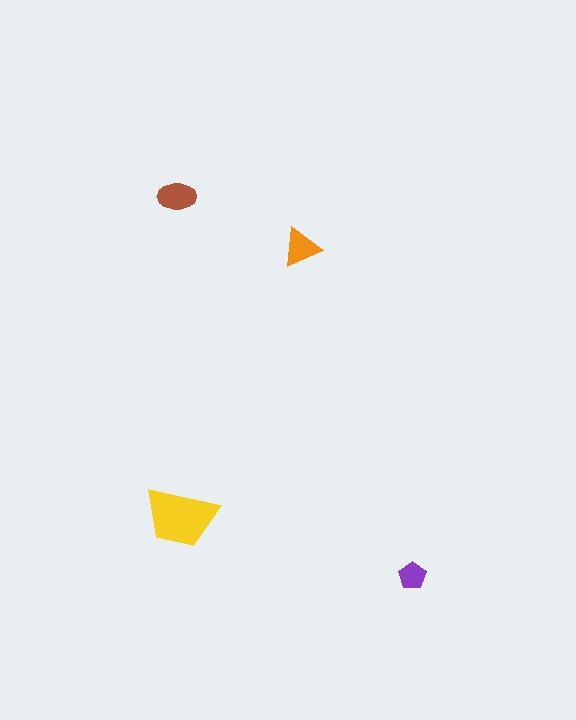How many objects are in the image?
There are 4 objects in the image.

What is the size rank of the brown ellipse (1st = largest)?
2nd.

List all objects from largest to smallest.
The yellow trapezoid, the brown ellipse, the orange triangle, the purple pentagon.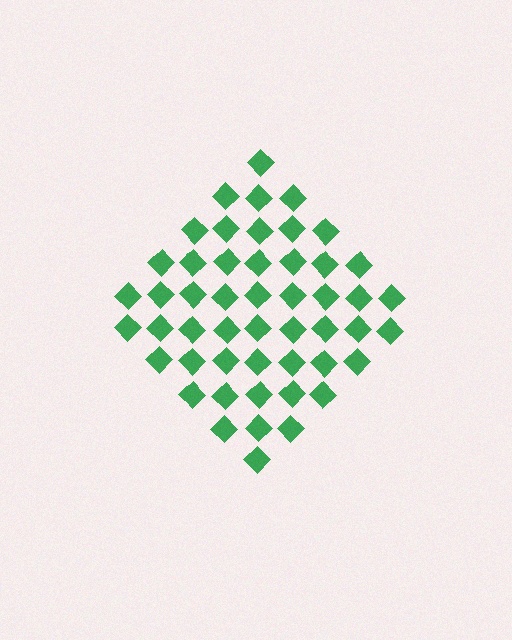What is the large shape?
The large shape is a diamond.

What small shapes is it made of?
It is made of small diamonds.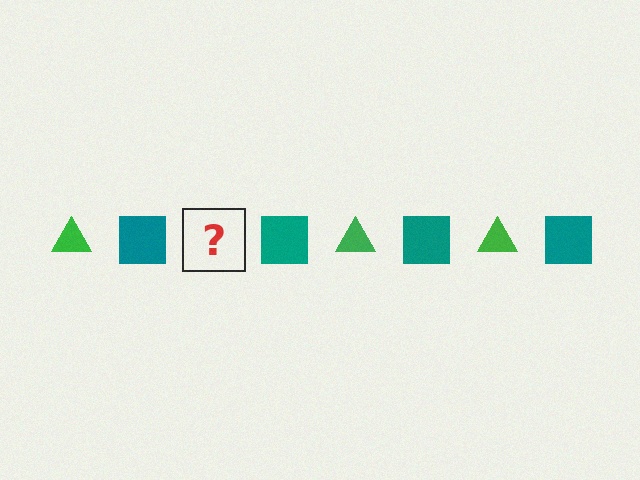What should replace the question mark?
The question mark should be replaced with a green triangle.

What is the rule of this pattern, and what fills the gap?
The rule is that the pattern alternates between green triangle and teal square. The gap should be filled with a green triangle.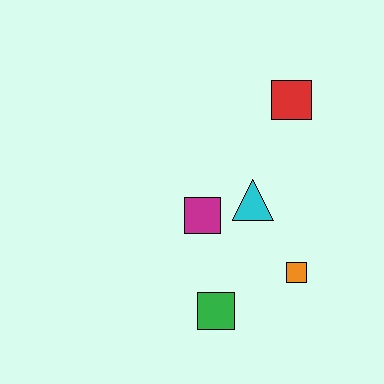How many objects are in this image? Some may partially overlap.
There are 5 objects.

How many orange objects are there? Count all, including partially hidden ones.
There is 1 orange object.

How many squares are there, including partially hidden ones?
There are 4 squares.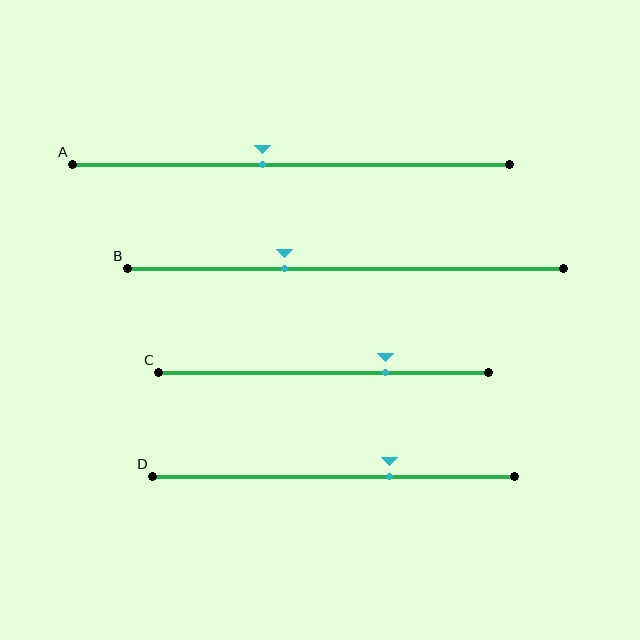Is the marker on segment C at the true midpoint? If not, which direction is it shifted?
No, the marker on segment C is shifted to the right by about 19% of the segment length.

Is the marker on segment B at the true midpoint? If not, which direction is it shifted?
No, the marker on segment B is shifted to the left by about 14% of the segment length.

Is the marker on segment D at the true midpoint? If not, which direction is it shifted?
No, the marker on segment D is shifted to the right by about 15% of the segment length.